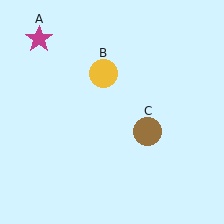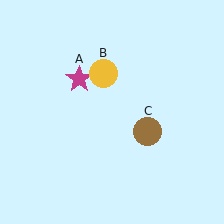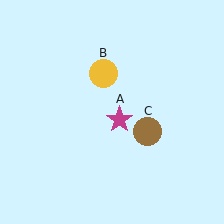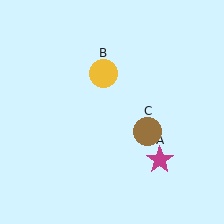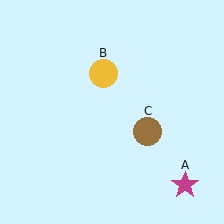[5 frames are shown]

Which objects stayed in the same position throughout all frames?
Yellow circle (object B) and brown circle (object C) remained stationary.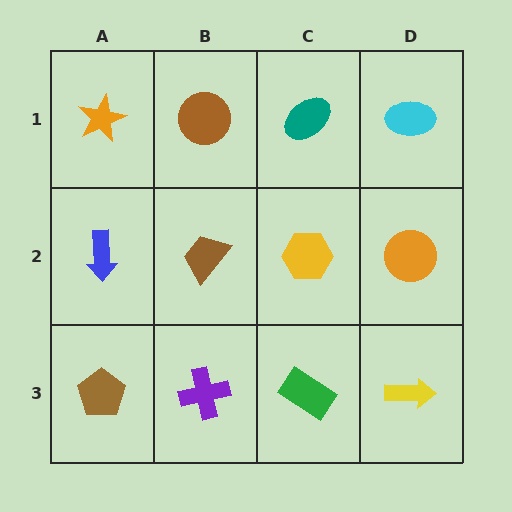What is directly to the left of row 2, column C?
A brown trapezoid.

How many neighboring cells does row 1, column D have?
2.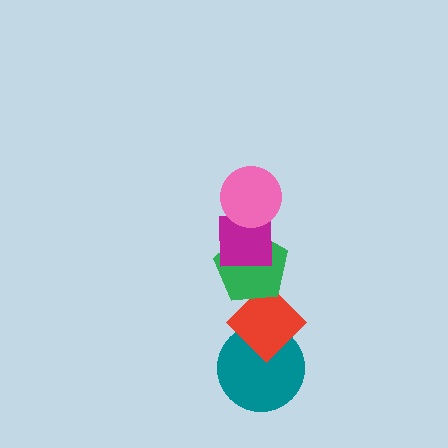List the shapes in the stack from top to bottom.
From top to bottom: the pink circle, the magenta square, the green pentagon, the red diamond, the teal circle.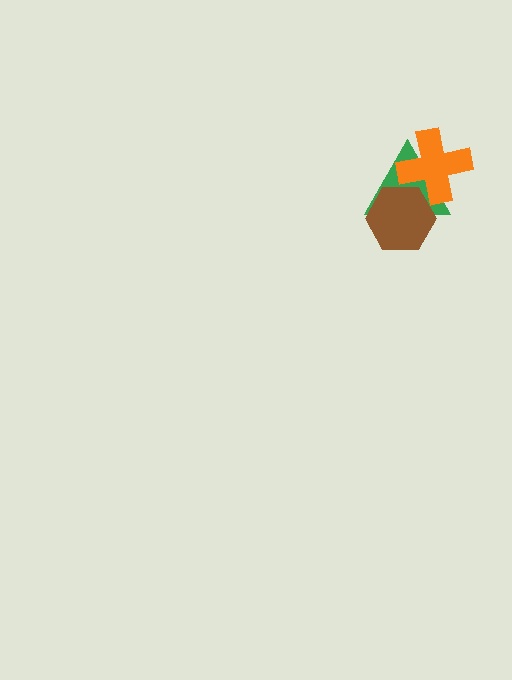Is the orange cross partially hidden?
Yes, it is partially covered by another shape.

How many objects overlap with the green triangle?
2 objects overlap with the green triangle.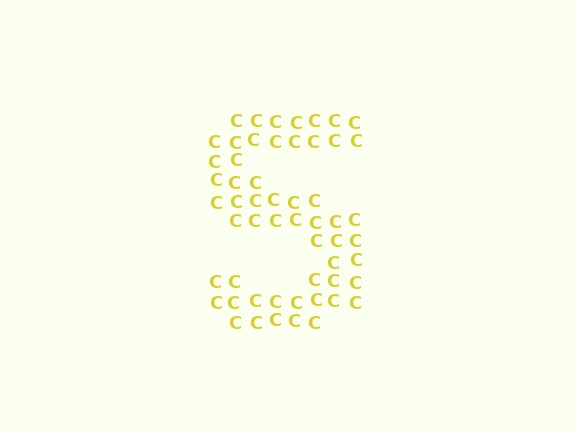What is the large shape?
The large shape is the letter S.